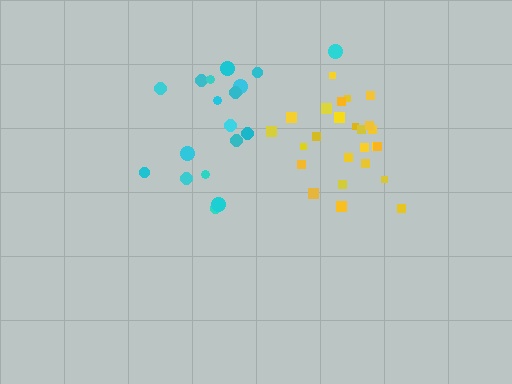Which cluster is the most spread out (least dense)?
Cyan.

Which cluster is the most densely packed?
Yellow.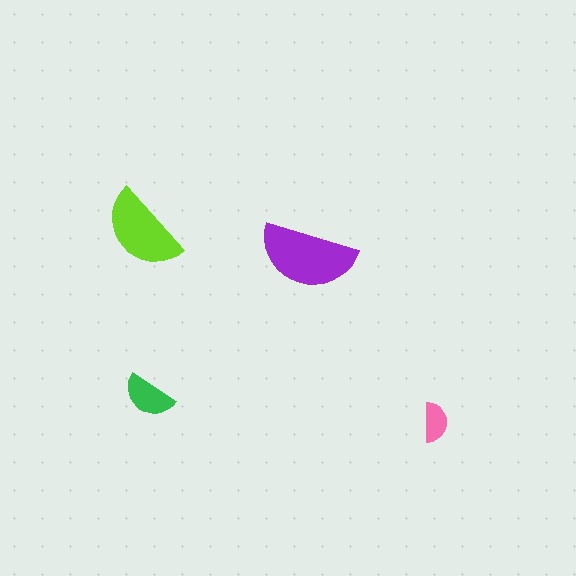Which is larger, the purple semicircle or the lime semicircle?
The purple one.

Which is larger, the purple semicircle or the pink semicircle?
The purple one.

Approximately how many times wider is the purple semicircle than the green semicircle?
About 2 times wider.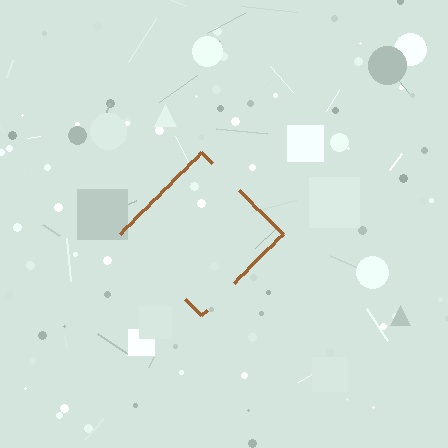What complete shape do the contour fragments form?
The contour fragments form a diamond.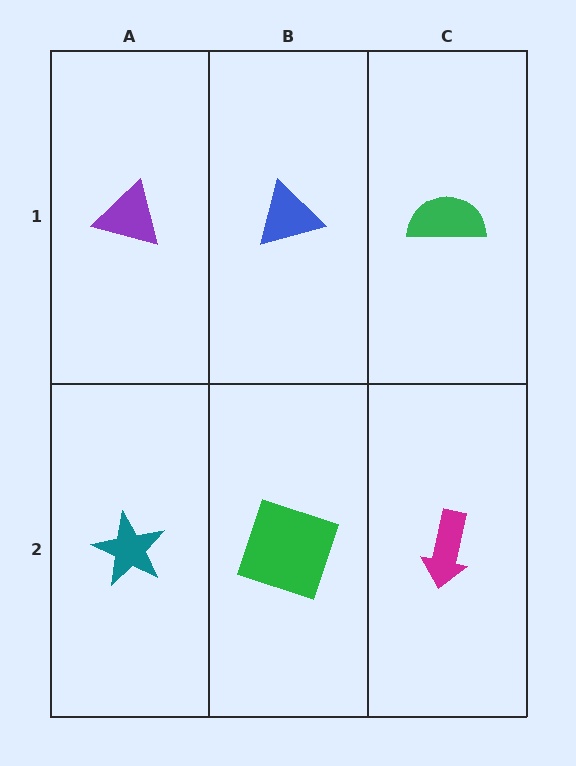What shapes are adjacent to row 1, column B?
A green square (row 2, column B), a purple triangle (row 1, column A), a green semicircle (row 1, column C).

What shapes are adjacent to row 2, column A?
A purple triangle (row 1, column A), a green square (row 2, column B).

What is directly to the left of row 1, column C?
A blue triangle.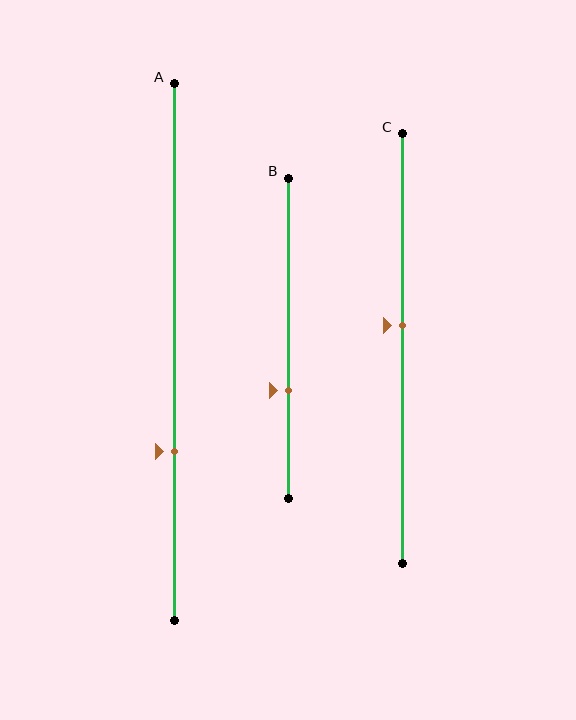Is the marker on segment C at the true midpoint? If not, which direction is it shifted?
No, the marker on segment C is shifted upward by about 5% of the segment length.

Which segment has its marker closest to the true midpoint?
Segment C has its marker closest to the true midpoint.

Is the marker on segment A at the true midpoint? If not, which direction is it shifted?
No, the marker on segment A is shifted downward by about 18% of the segment length.